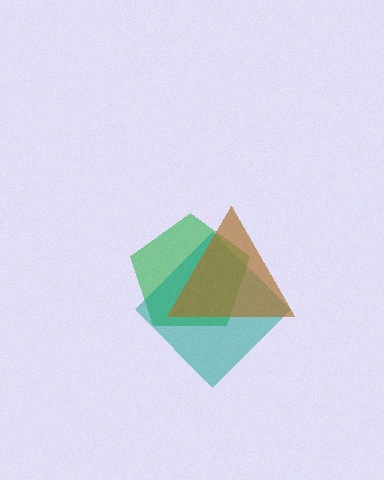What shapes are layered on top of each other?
The layered shapes are: a green pentagon, a teal diamond, a brown triangle.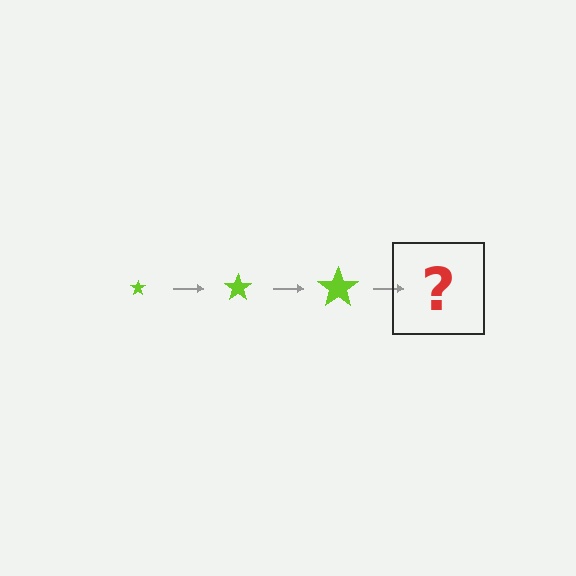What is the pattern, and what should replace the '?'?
The pattern is that the star gets progressively larger each step. The '?' should be a lime star, larger than the previous one.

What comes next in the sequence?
The next element should be a lime star, larger than the previous one.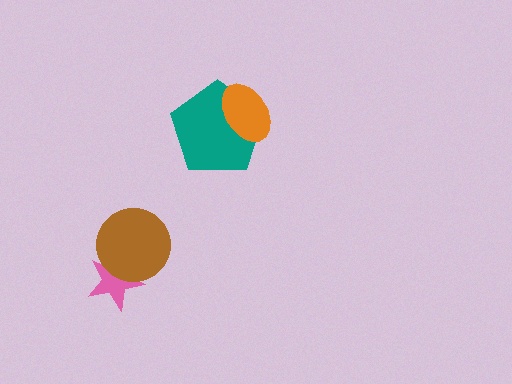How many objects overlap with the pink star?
1 object overlaps with the pink star.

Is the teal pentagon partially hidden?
Yes, it is partially covered by another shape.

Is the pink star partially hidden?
Yes, it is partially covered by another shape.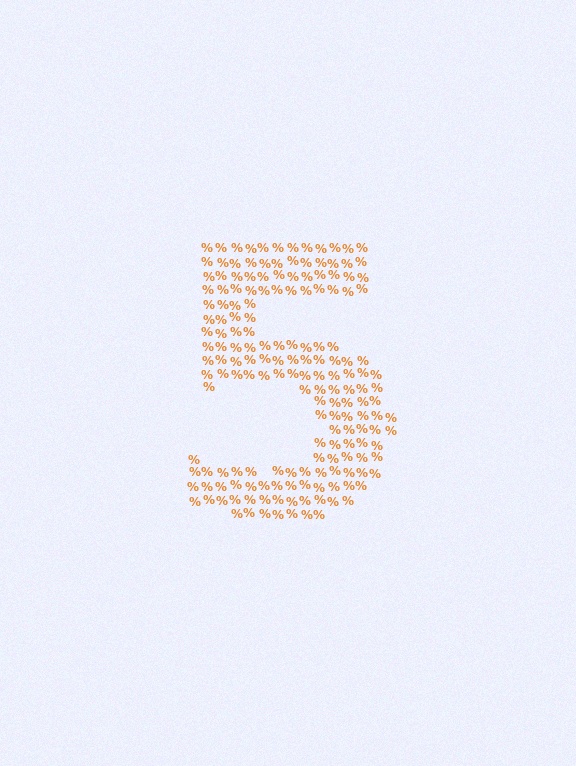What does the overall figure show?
The overall figure shows the digit 5.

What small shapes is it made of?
It is made of small percent signs.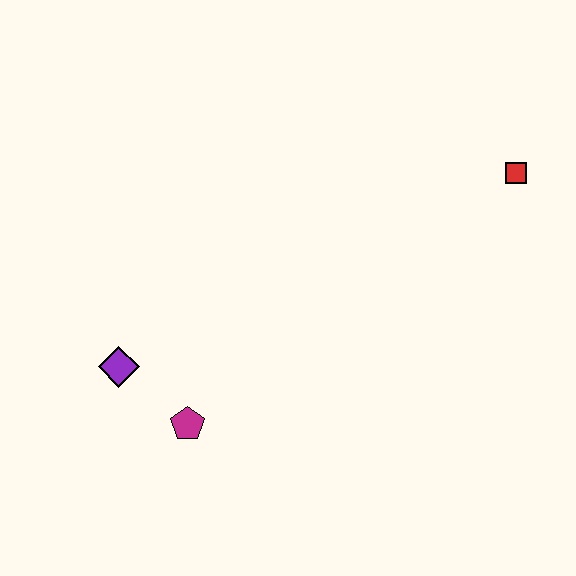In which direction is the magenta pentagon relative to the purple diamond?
The magenta pentagon is to the right of the purple diamond.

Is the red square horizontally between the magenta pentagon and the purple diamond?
No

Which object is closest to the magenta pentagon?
The purple diamond is closest to the magenta pentagon.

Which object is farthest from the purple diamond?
The red square is farthest from the purple diamond.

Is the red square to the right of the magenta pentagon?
Yes